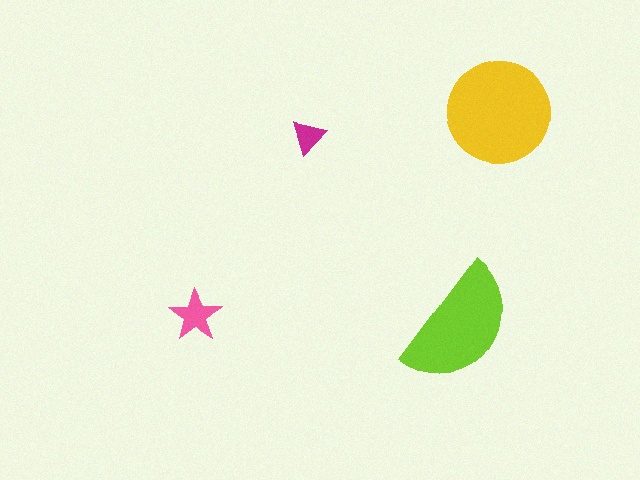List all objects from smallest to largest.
The magenta triangle, the pink star, the lime semicircle, the yellow circle.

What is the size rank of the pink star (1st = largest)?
3rd.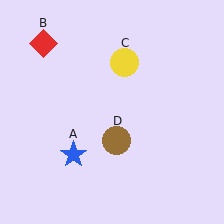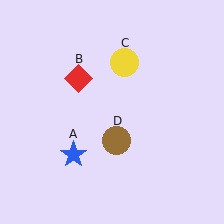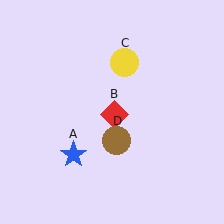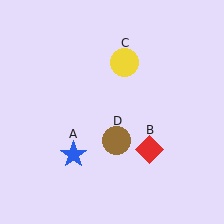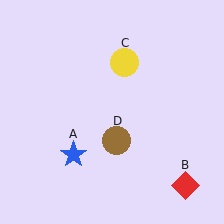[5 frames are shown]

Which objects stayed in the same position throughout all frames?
Blue star (object A) and yellow circle (object C) and brown circle (object D) remained stationary.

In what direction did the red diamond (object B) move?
The red diamond (object B) moved down and to the right.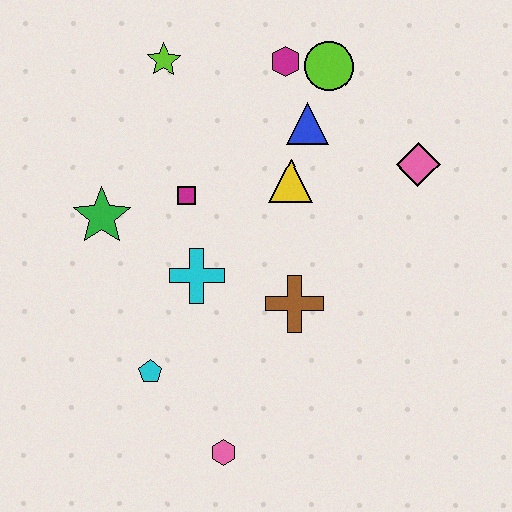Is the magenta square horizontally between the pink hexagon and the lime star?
Yes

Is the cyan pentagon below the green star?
Yes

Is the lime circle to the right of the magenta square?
Yes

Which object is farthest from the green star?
The pink diamond is farthest from the green star.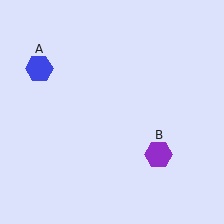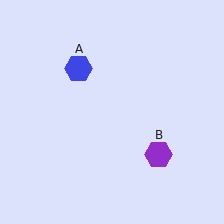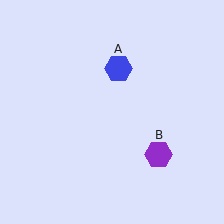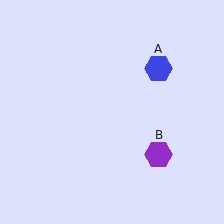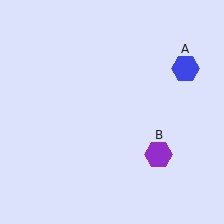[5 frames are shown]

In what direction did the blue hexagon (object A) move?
The blue hexagon (object A) moved right.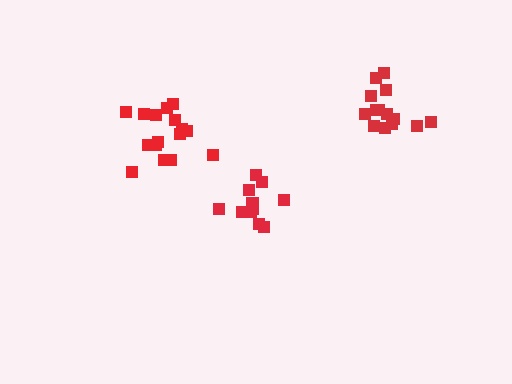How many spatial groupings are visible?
There are 3 spatial groupings.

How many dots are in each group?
Group 1: 12 dots, Group 2: 14 dots, Group 3: 16 dots (42 total).